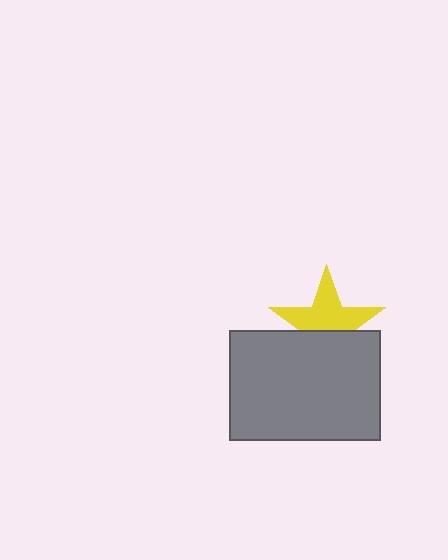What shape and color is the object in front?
The object in front is a gray rectangle.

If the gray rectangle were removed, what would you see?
You would see the complete yellow star.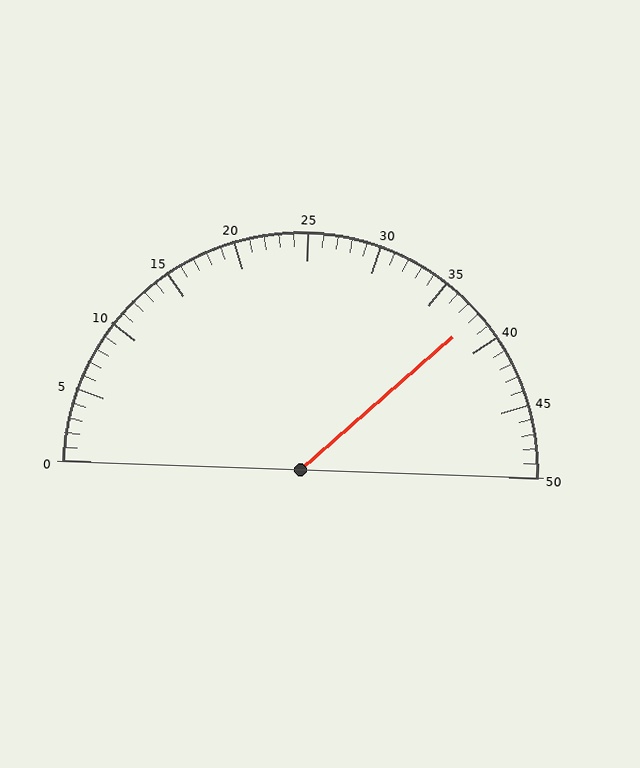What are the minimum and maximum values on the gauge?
The gauge ranges from 0 to 50.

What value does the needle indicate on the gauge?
The needle indicates approximately 38.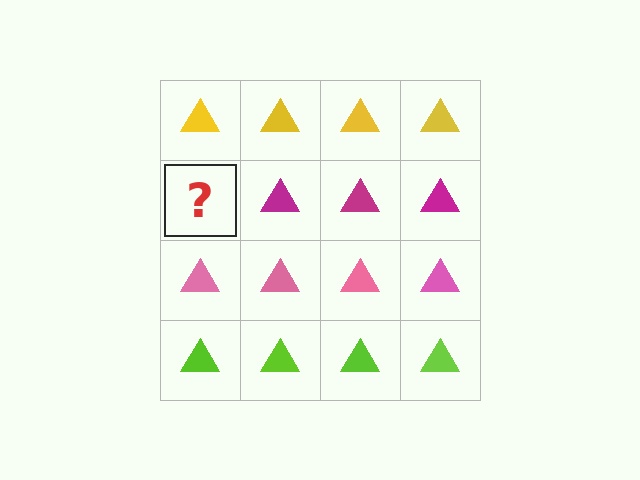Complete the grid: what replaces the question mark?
The question mark should be replaced with a magenta triangle.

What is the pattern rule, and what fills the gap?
The rule is that each row has a consistent color. The gap should be filled with a magenta triangle.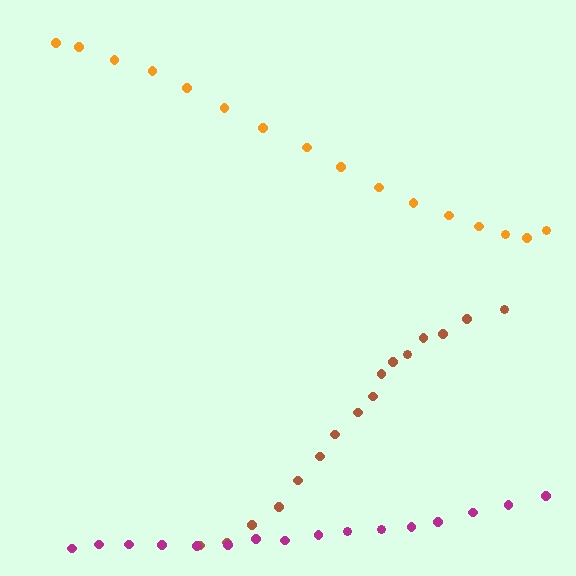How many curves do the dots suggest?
There are 3 distinct paths.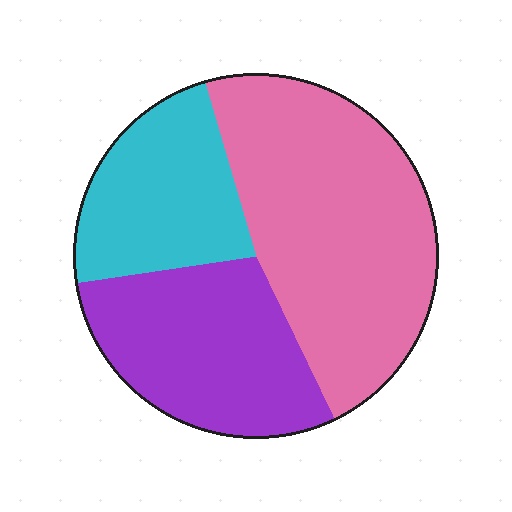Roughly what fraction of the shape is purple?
Purple takes up between a quarter and a half of the shape.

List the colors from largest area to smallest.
From largest to smallest: pink, purple, cyan.